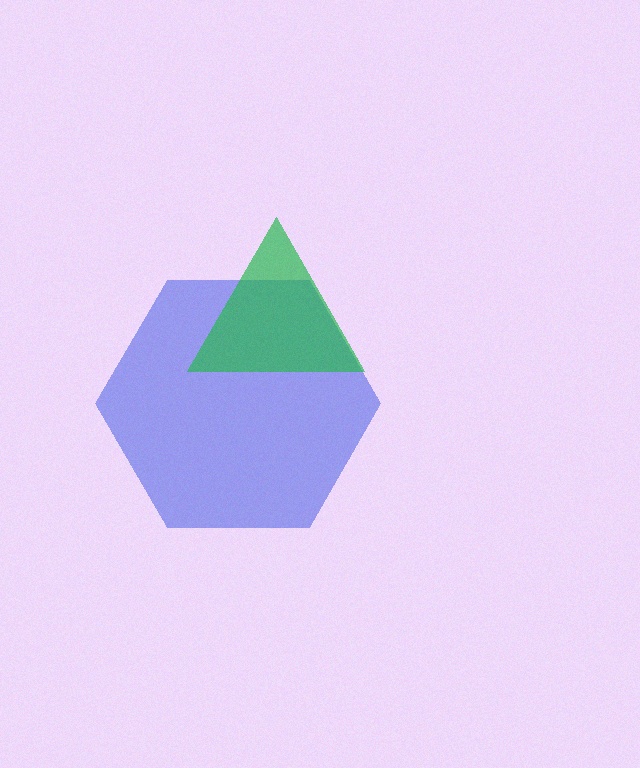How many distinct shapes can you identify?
There are 2 distinct shapes: a blue hexagon, a green triangle.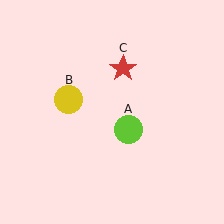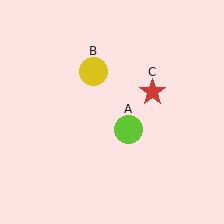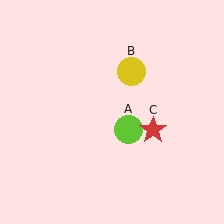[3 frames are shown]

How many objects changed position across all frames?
2 objects changed position: yellow circle (object B), red star (object C).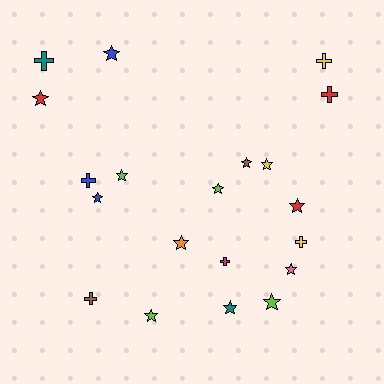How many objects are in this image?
There are 20 objects.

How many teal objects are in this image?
There are 2 teal objects.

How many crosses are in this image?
There are 7 crosses.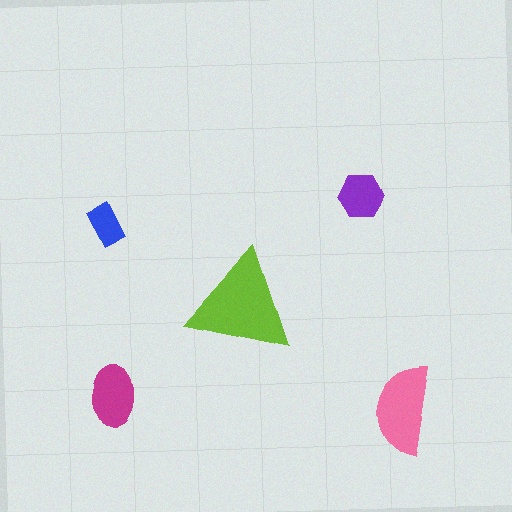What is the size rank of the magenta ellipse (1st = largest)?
3rd.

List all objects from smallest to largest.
The blue rectangle, the purple hexagon, the magenta ellipse, the pink semicircle, the lime triangle.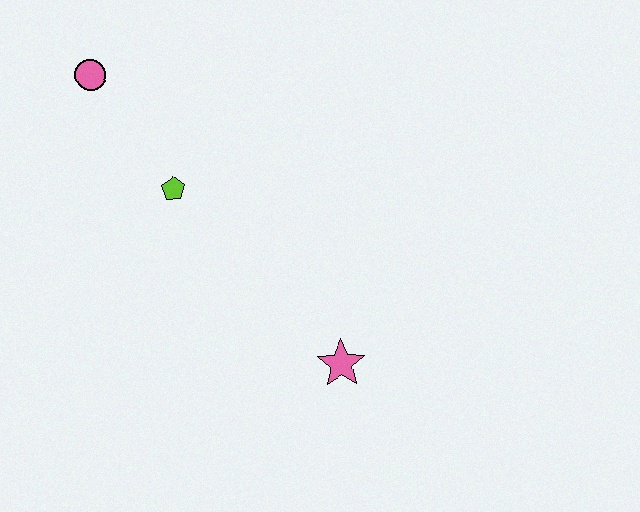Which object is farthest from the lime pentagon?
The pink star is farthest from the lime pentagon.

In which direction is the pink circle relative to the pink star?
The pink circle is above the pink star.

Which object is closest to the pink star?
The lime pentagon is closest to the pink star.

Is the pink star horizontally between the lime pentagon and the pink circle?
No